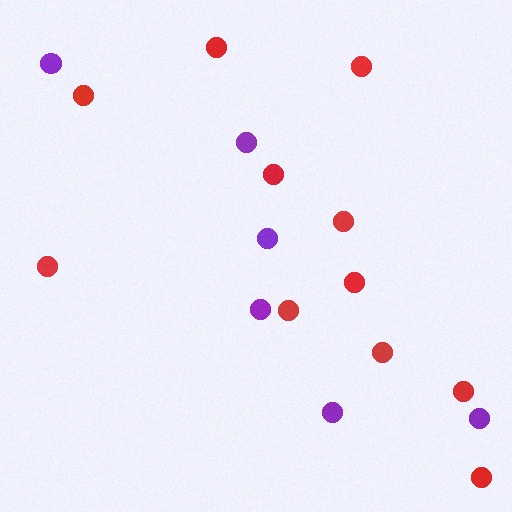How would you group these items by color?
There are 2 groups: one group of purple circles (6) and one group of red circles (11).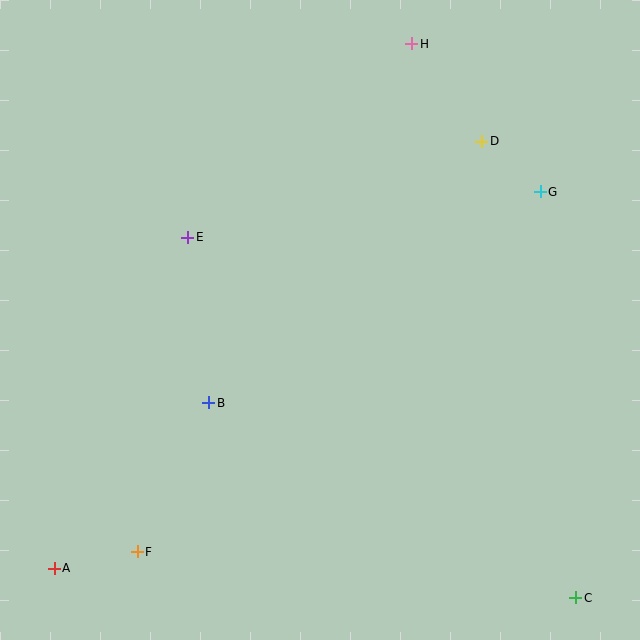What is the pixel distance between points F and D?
The distance between F and D is 536 pixels.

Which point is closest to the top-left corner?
Point E is closest to the top-left corner.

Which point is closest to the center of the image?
Point B at (209, 403) is closest to the center.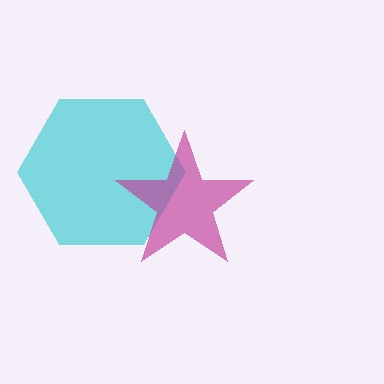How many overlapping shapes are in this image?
There are 2 overlapping shapes in the image.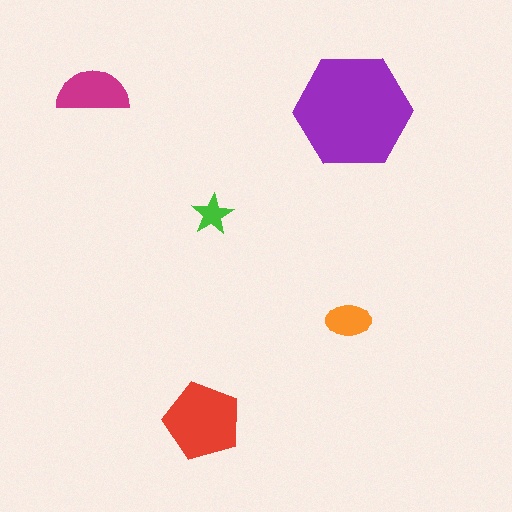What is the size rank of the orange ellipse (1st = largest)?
4th.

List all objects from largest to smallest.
The purple hexagon, the red pentagon, the magenta semicircle, the orange ellipse, the green star.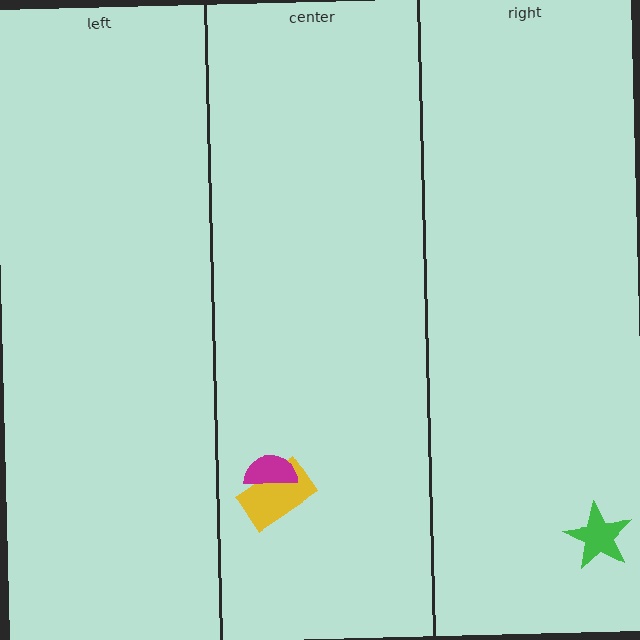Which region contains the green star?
The right region.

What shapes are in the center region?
The yellow rectangle, the magenta semicircle.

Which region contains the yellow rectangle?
The center region.